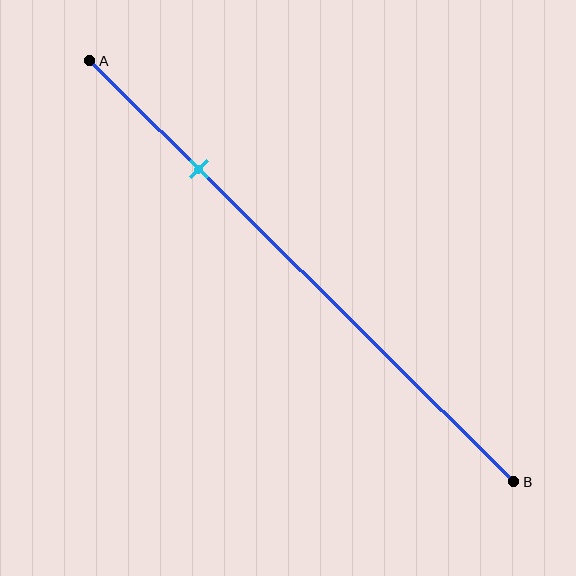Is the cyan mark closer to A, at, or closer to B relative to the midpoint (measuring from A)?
The cyan mark is closer to point A than the midpoint of segment AB.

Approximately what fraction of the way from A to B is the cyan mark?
The cyan mark is approximately 25% of the way from A to B.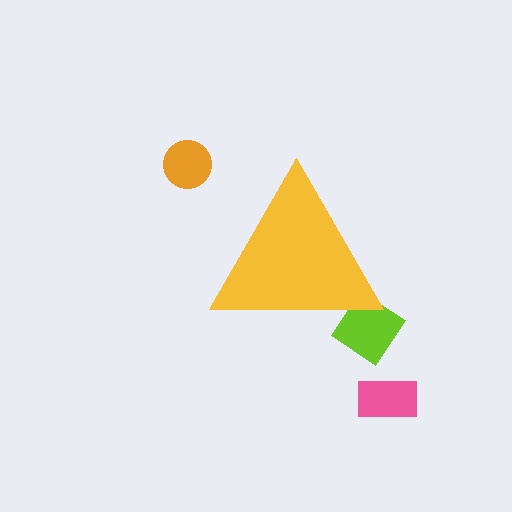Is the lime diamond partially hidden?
Yes, the lime diamond is partially hidden behind the yellow triangle.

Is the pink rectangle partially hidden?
No, the pink rectangle is fully visible.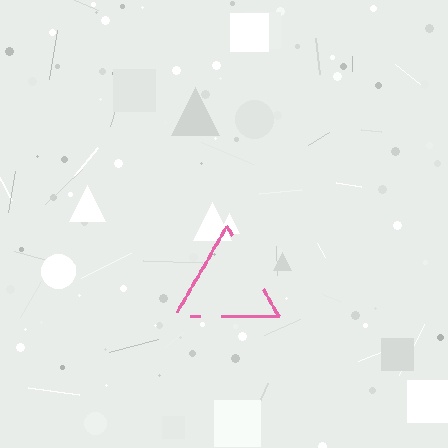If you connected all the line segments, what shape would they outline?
They would outline a triangle.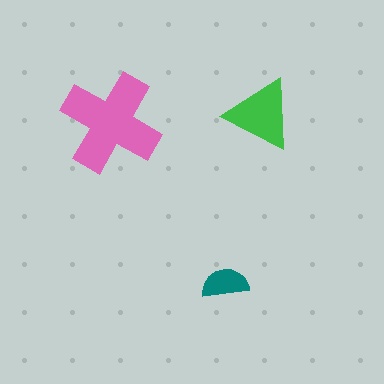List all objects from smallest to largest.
The teal semicircle, the green triangle, the pink cross.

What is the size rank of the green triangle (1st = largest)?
2nd.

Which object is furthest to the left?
The pink cross is leftmost.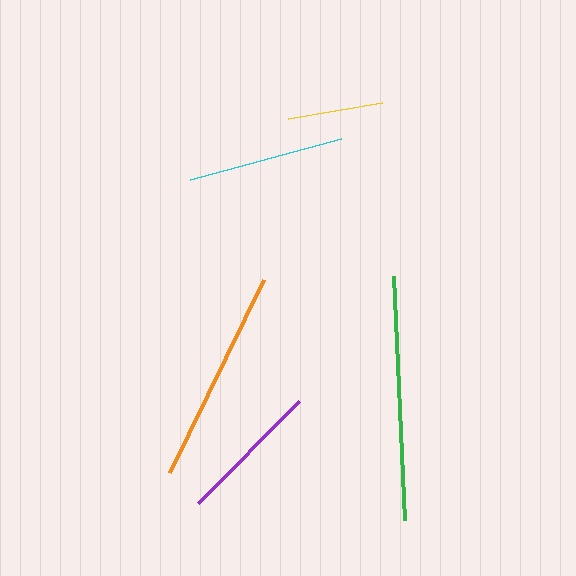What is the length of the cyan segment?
The cyan segment is approximately 157 pixels long.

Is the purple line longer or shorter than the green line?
The green line is longer than the purple line.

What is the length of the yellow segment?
The yellow segment is approximately 96 pixels long.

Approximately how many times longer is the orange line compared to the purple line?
The orange line is approximately 1.5 times the length of the purple line.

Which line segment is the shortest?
The yellow line is the shortest at approximately 96 pixels.